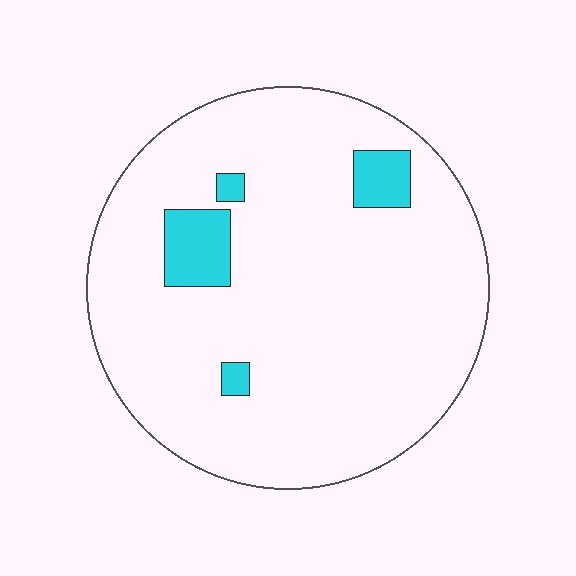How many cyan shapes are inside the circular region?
4.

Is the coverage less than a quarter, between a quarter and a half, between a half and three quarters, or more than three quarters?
Less than a quarter.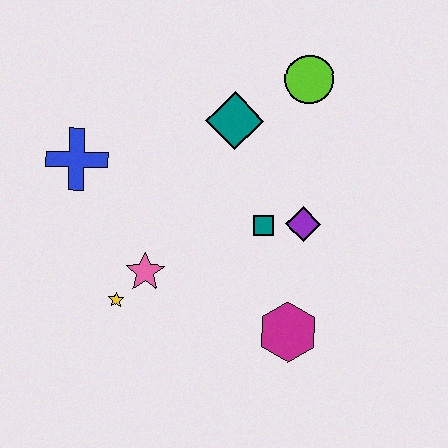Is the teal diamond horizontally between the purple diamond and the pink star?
Yes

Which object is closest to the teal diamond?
The lime circle is closest to the teal diamond.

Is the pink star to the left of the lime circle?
Yes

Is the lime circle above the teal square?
Yes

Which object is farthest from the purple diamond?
The blue cross is farthest from the purple diamond.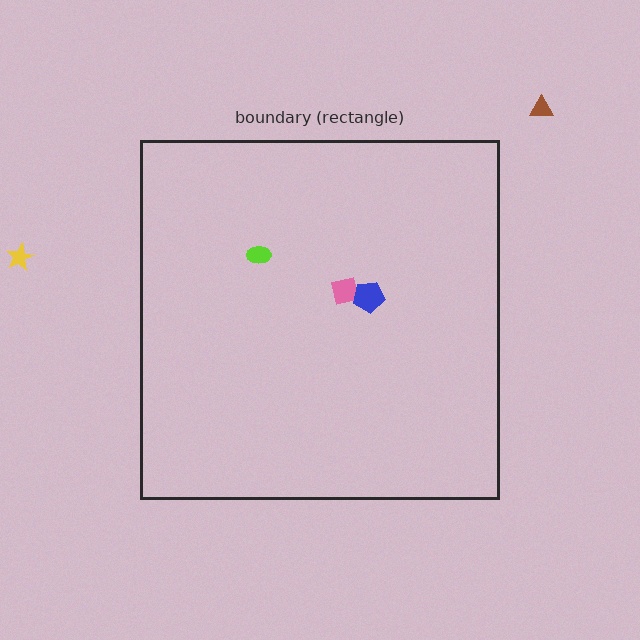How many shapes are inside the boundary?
3 inside, 2 outside.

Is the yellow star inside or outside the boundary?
Outside.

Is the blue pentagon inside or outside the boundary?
Inside.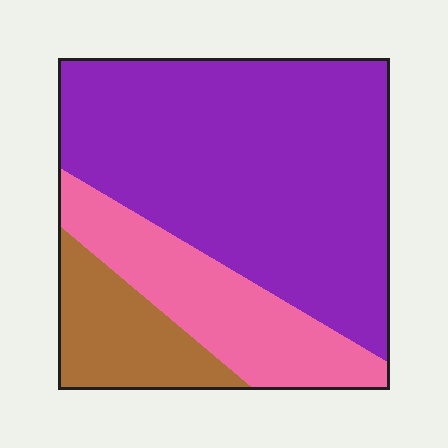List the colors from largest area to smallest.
From largest to smallest: purple, pink, brown.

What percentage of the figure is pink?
Pink takes up about one quarter (1/4) of the figure.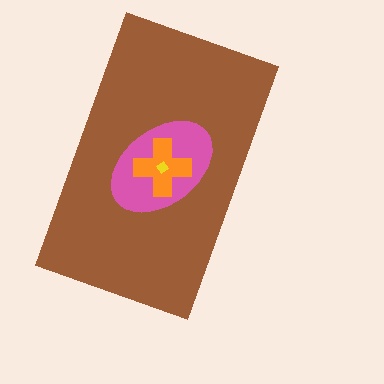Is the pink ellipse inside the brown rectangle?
Yes.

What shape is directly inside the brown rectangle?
The pink ellipse.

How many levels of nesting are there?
4.